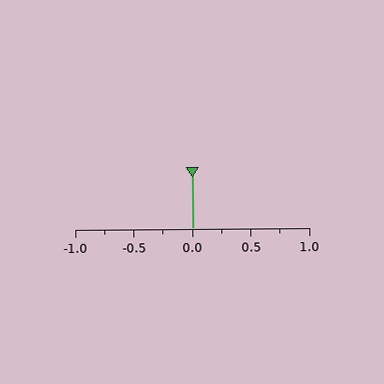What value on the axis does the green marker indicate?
The marker indicates approximately 0.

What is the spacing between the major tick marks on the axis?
The major ticks are spaced 0.5 apart.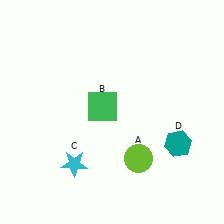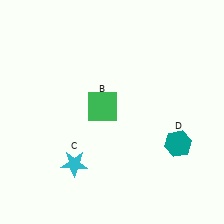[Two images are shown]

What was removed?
The lime circle (A) was removed in Image 2.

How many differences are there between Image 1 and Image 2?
There is 1 difference between the two images.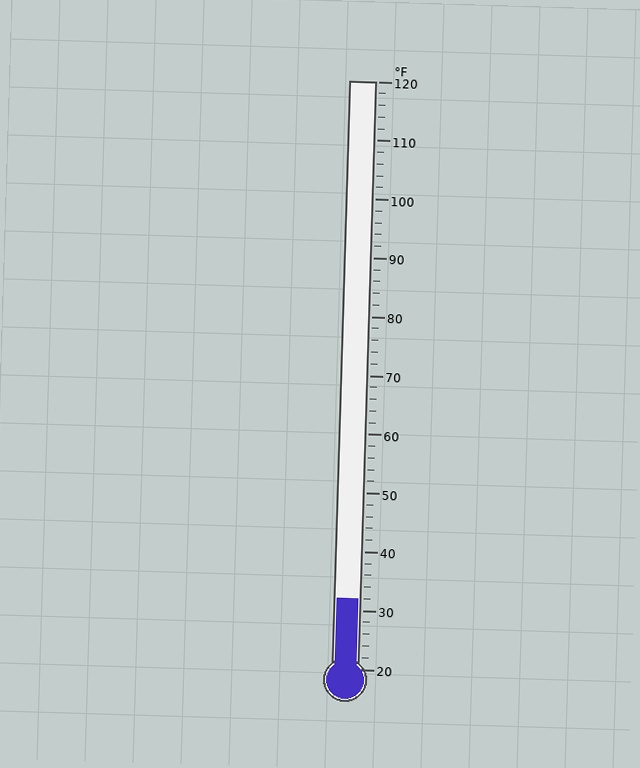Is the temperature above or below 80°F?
The temperature is below 80°F.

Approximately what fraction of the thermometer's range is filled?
The thermometer is filled to approximately 10% of its range.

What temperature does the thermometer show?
The thermometer shows approximately 32°F.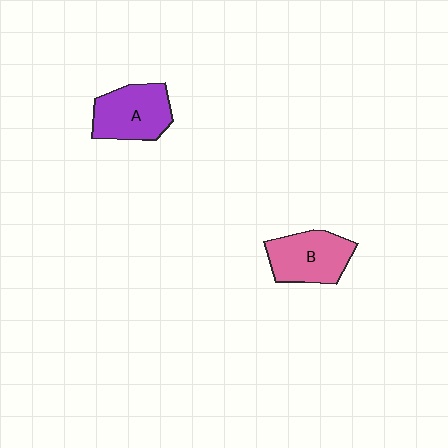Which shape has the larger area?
Shape A (purple).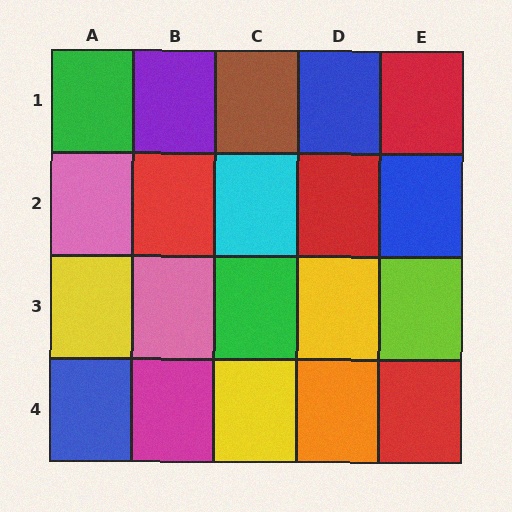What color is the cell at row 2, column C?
Cyan.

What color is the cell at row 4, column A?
Blue.